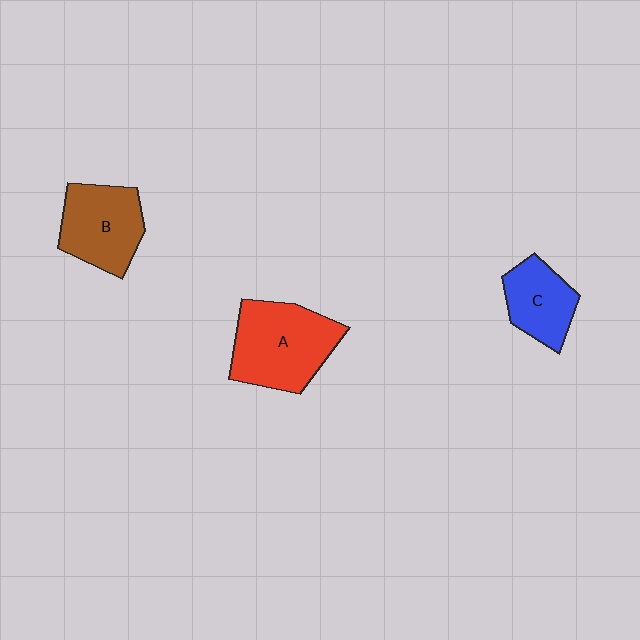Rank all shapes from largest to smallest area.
From largest to smallest: A (red), B (brown), C (blue).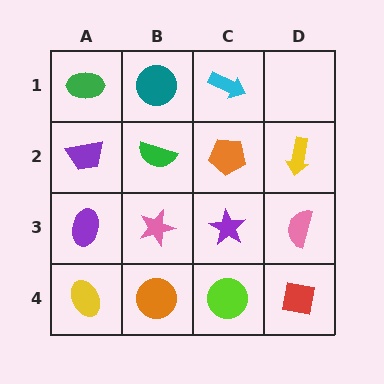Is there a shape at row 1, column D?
No, that cell is empty.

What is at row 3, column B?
A pink star.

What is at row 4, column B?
An orange circle.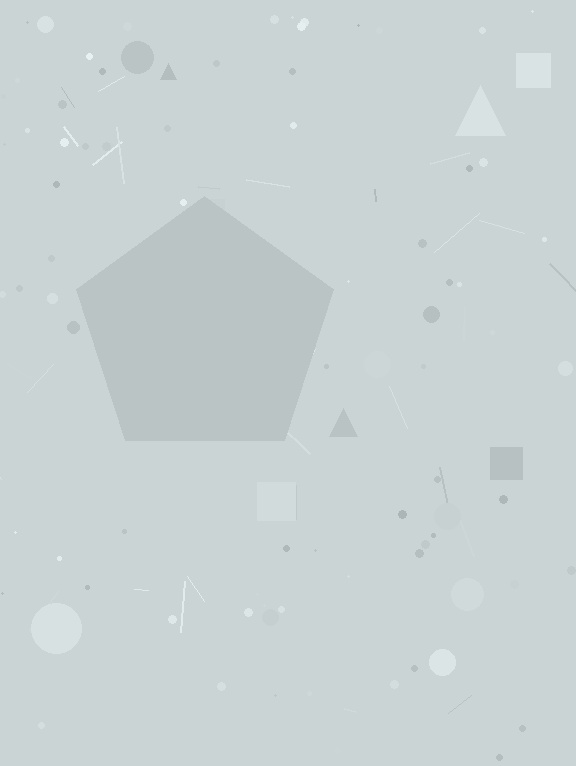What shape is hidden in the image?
A pentagon is hidden in the image.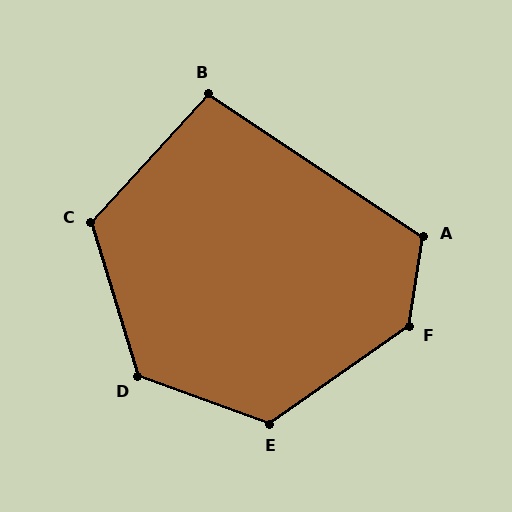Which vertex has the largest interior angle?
F, at approximately 134 degrees.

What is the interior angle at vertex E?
Approximately 125 degrees (obtuse).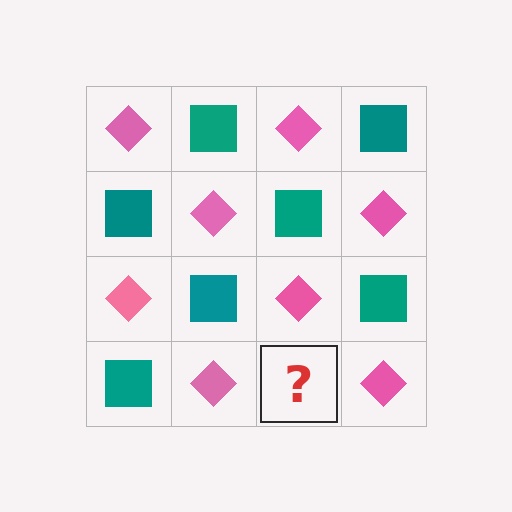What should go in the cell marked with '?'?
The missing cell should contain a teal square.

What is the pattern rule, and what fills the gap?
The rule is that it alternates pink diamond and teal square in a checkerboard pattern. The gap should be filled with a teal square.